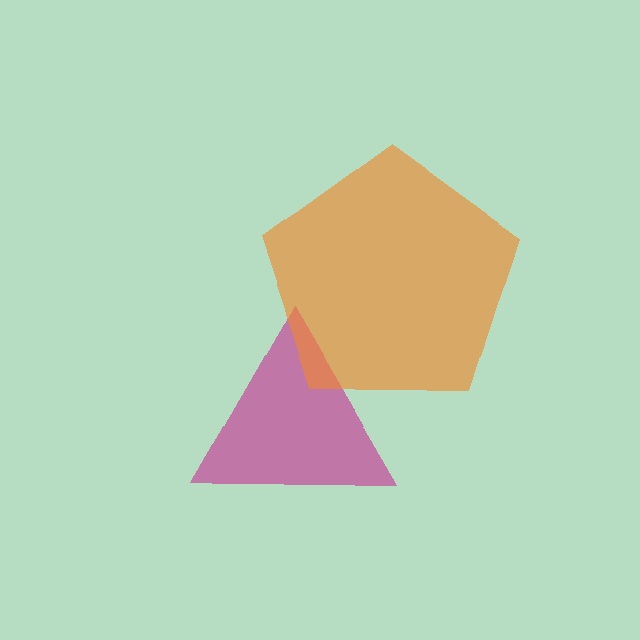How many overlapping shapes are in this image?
There are 2 overlapping shapes in the image.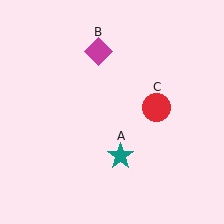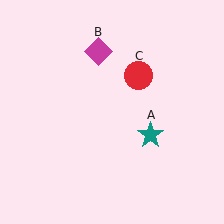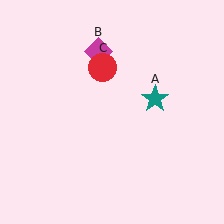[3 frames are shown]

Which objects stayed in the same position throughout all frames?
Magenta diamond (object B) remained stationary.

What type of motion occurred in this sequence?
The teal star (object A), red circle (object C) rotated counterclockwise around the center of the scene.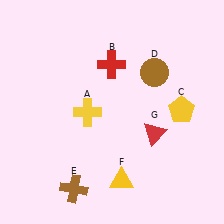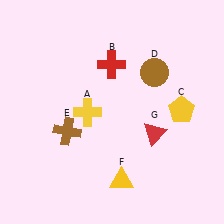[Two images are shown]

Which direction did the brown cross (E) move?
The brown cross (E) moved up.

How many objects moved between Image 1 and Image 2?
1 object moved between the two images.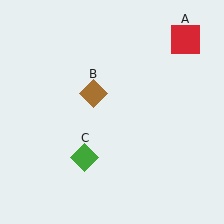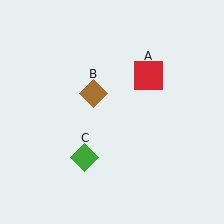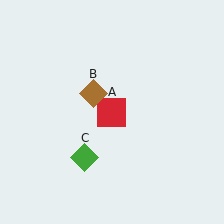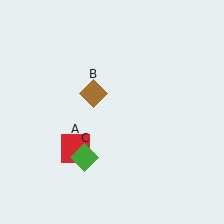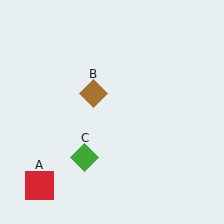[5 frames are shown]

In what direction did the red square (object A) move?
The red square (object A) moved down and to the left.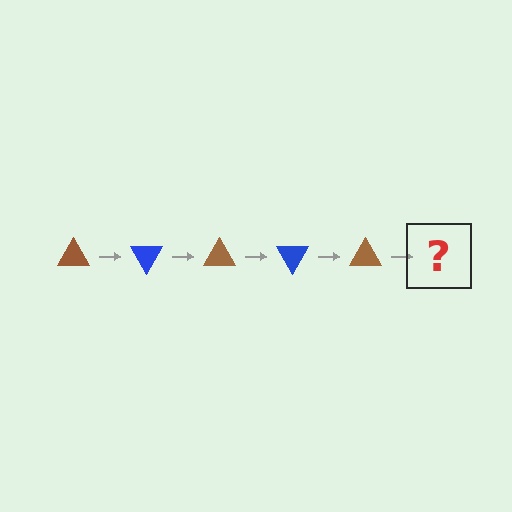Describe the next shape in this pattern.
It should be a blue triangle, rotated 300 degrees from the start.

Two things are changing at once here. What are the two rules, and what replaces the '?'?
The two rules are that it rotates 60 degrees each step and the color cycles through brown and blue. The '?' should be a blue triangle, rotated 300 degrees from the start.